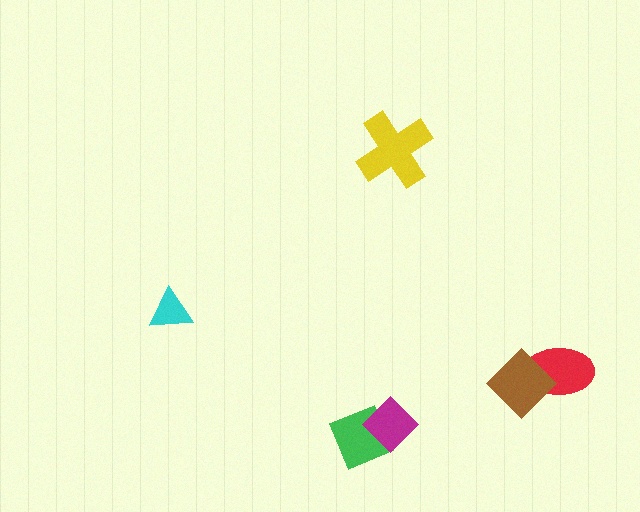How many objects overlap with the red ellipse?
1 object overlaps with the red ellipse.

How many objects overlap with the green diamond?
1 object overlaps with the green diamond.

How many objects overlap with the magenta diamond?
1 object overlaps with the magenta diamond.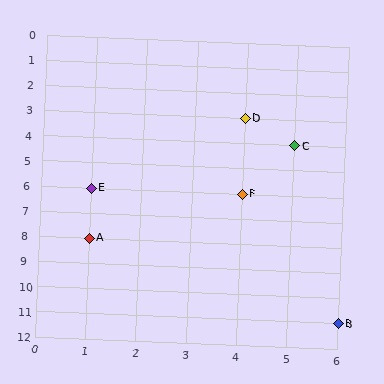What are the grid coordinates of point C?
Point C is at grid coordinates (5, 4).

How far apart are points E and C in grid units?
Points E and C are 4 columns and 2 rows apart (about 4.5 grid units diagonally).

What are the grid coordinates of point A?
Point A is at grid coordinates (1, 8).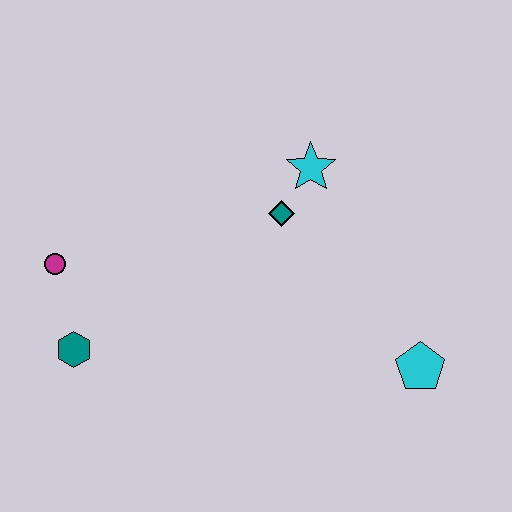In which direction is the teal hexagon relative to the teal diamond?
The teal hexagon is to the left of the teal diamond.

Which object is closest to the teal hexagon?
The magenta circle is closest to the teal hexagon.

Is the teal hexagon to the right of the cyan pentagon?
No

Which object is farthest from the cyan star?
The teal hexagon is farthest from the cyan star.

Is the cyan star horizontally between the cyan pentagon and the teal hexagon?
Yes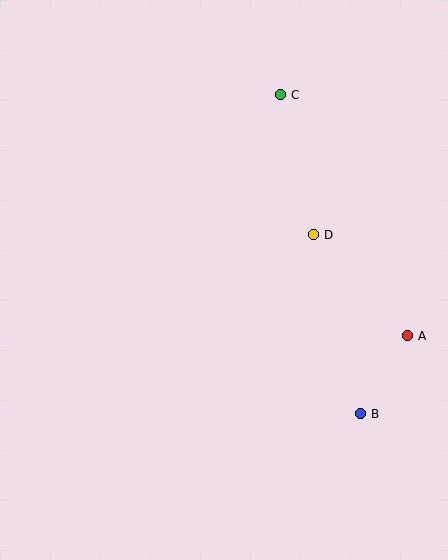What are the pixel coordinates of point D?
Point D is at (313, 235).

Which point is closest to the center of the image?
Point D at (313, 235) is closest to the center.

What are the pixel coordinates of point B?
Point B is at (360, 414).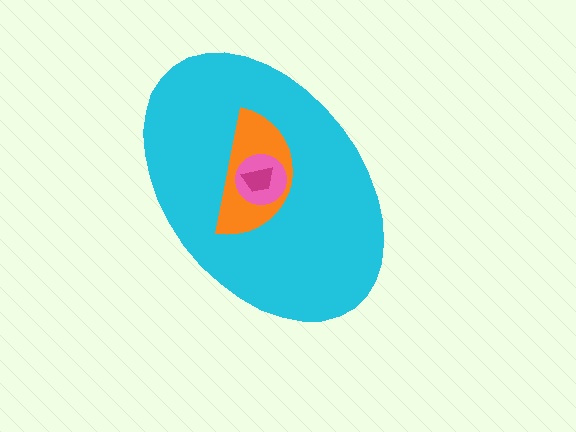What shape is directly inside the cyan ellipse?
The orange semicircle.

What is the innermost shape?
The magenta trapezoid.